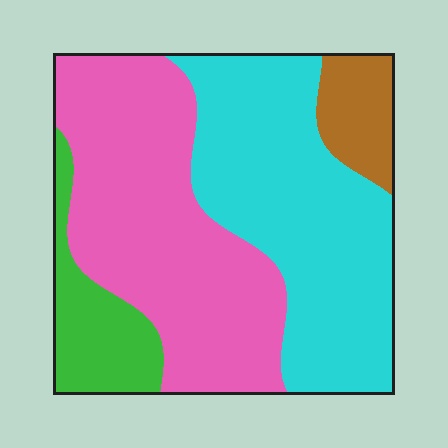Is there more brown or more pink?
Pink.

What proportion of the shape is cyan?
Cyan takes up between a quarter and a half of the shape.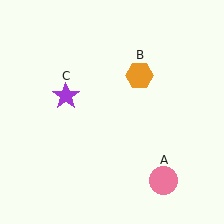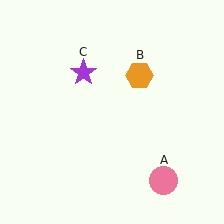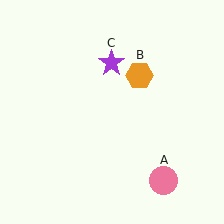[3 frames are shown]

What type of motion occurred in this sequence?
The purple star (object C) rotated clockwise around the center of the scene.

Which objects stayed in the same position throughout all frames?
Pink circle (object A) and orange hexagon (object B) remained stationary.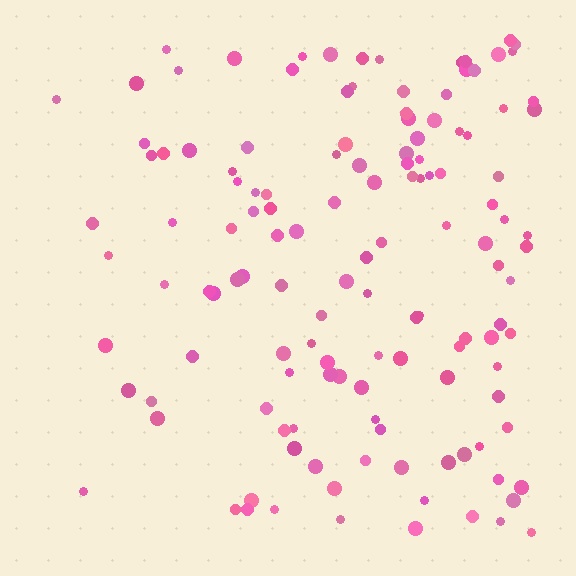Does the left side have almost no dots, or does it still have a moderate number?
Still a moderate number, just noticeably fewer than the right.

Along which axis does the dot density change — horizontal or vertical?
Horizontal.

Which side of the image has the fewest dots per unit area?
The left.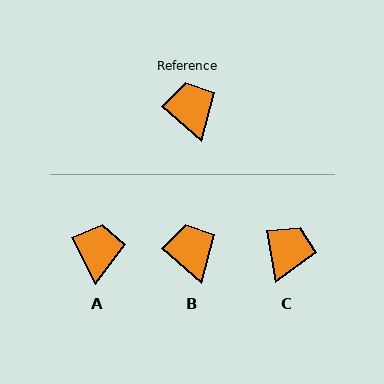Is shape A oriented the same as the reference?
No, it is off by about 22 degrees.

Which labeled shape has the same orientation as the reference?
B.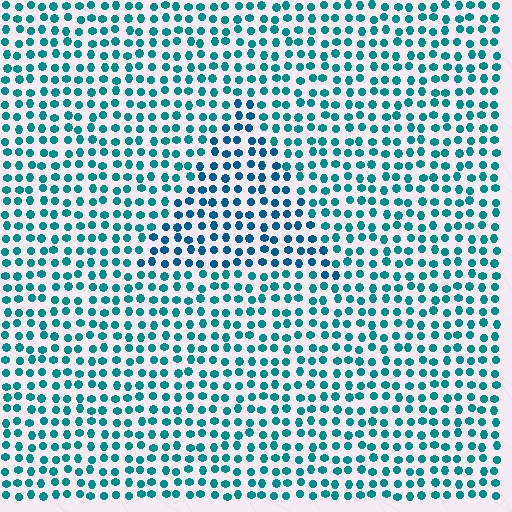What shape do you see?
I see a triangle.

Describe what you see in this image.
The image is filled with small teal elements in a uniform arrangement. A triangle-shaped region is visible where the elements are tinted to a slightly different hue, forming a subtle color boundary.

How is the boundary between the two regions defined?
The boundary is defined purely by a slight shift in hue (about 23 degrees). Spacing, size, and orientation are identical on both sides.